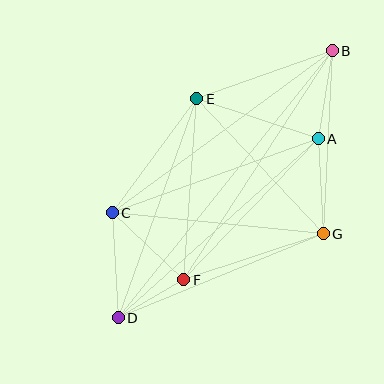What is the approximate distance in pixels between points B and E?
The distance between B and E is approximately 144 pixels.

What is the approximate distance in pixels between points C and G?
The distance between C and G is approximately 212 pixels.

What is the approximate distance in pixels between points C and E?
The distance between C and E is approximately 141 pixels.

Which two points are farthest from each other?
Points B and D are farthest from each other.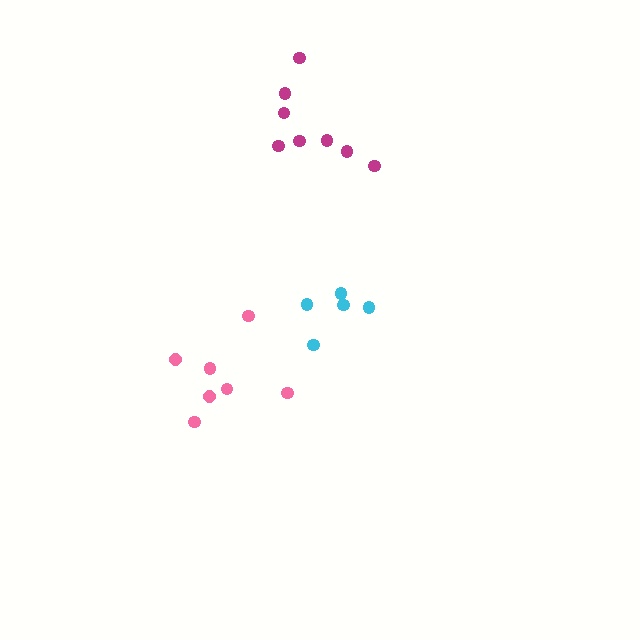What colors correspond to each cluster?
The clusters are colored: pink, magenta, cyan.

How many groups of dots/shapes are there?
There are 3 groups.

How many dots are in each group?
Group 1: 7 dots, Group 2: 8 dots, Group 3: 5 dots (20 total).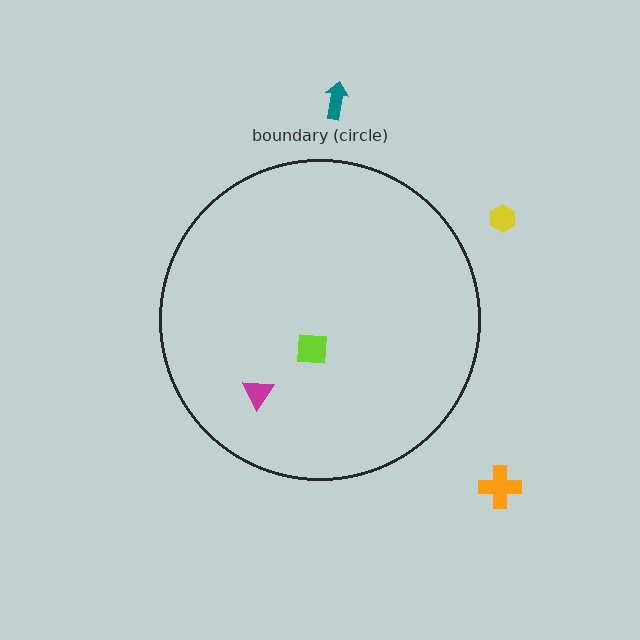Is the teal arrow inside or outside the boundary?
Outside.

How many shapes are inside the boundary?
2 inside, 3 outside.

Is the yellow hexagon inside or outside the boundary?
Outside.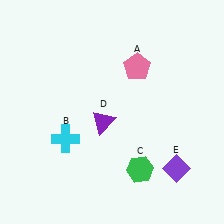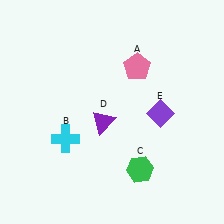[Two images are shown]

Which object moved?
The purple diamond (E) moved up.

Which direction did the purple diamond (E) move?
The purple diamond (E) moved up.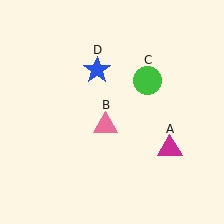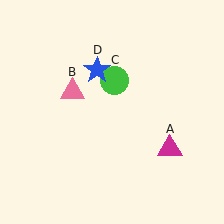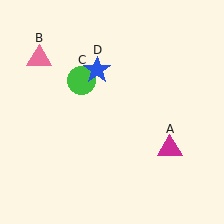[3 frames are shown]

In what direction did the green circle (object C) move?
The green circle (object C) moved left.